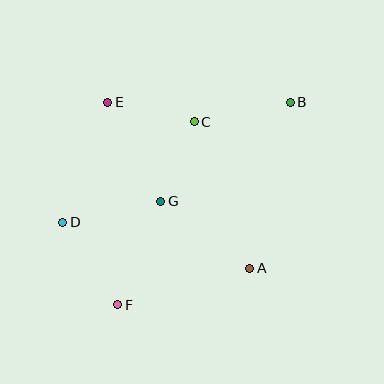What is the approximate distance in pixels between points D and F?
The distance between D and F is approximately 99 pixels.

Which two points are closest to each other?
Points C and G are closest to each other.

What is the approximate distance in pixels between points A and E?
The distance between A and E is approximately 218 pixels.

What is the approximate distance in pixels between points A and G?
The distance between A and G is approximately 111 pixels.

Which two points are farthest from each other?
Points B and F are farthest from each other.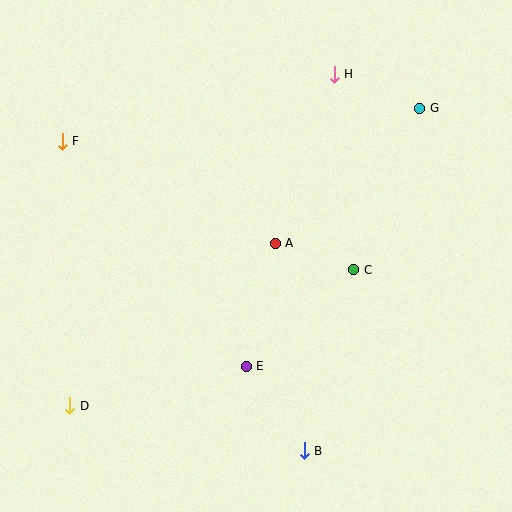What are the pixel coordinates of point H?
Point H is at (334, 74).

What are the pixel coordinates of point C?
Point C is at (354, 270).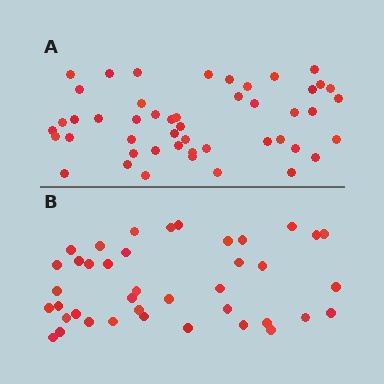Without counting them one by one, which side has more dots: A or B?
Region A (the top region) has more dots.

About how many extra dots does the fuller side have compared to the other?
Region A has roughly 8 or so more dots than region B.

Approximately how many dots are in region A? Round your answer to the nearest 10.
About 50 dots. (The exact count is 48, which rounds to 50.)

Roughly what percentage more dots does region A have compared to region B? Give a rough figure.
About 20% more.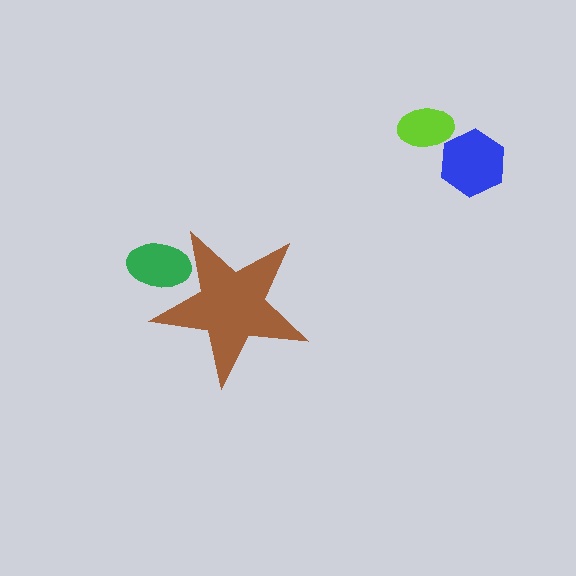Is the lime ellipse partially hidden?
No, the lime ellipse is fully visible.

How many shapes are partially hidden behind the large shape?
1 shape is partially hidden.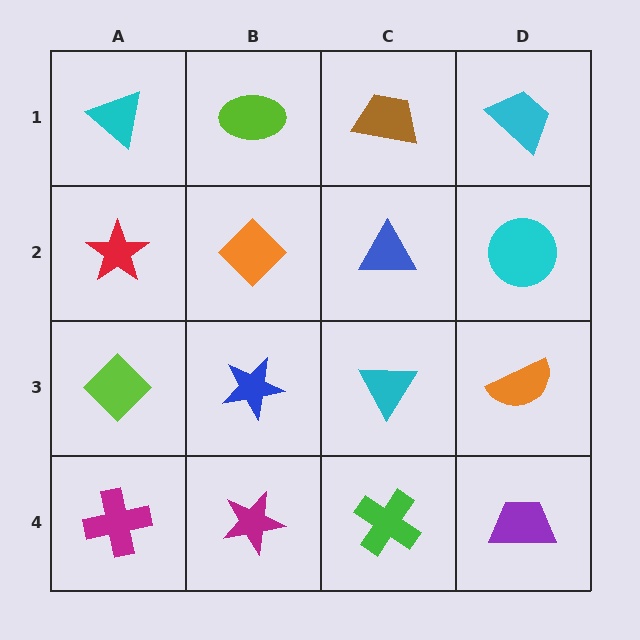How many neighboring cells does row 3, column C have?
4.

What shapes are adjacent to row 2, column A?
A cyan triangle (row 1, column A), a lime diamond (row 3, column A), an orange diamond (row 2, column B).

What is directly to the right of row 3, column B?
A cyan triangle.